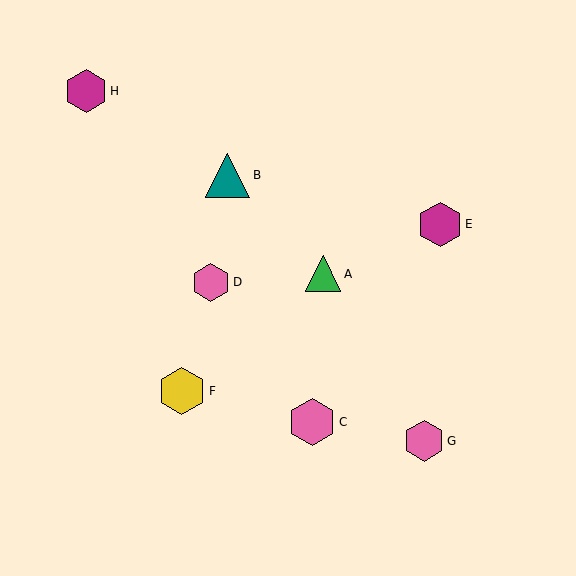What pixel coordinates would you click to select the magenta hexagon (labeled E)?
Click at (440, 224) to select the magenta hexagon E.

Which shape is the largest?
The yellow hexagon (labeled F) is the largest.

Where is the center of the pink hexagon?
The center of the pink hexagon is at (211, 282).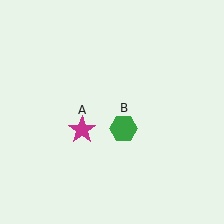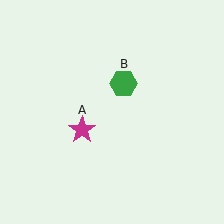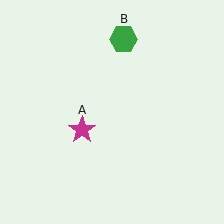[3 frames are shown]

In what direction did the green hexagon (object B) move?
The green hexagon (object B) moved up.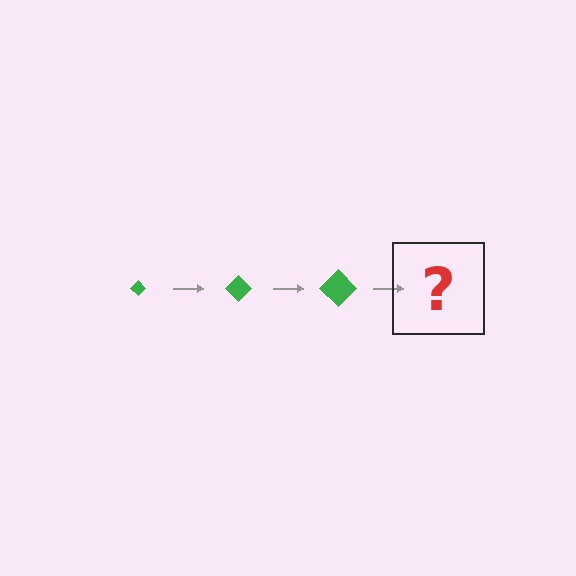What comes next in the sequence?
The next element should be a green diamond, larger than the previous one.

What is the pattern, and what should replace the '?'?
The pattern is that the diamond gets progressively larger each step. The '?' should be a green diamond, larger than the previous one.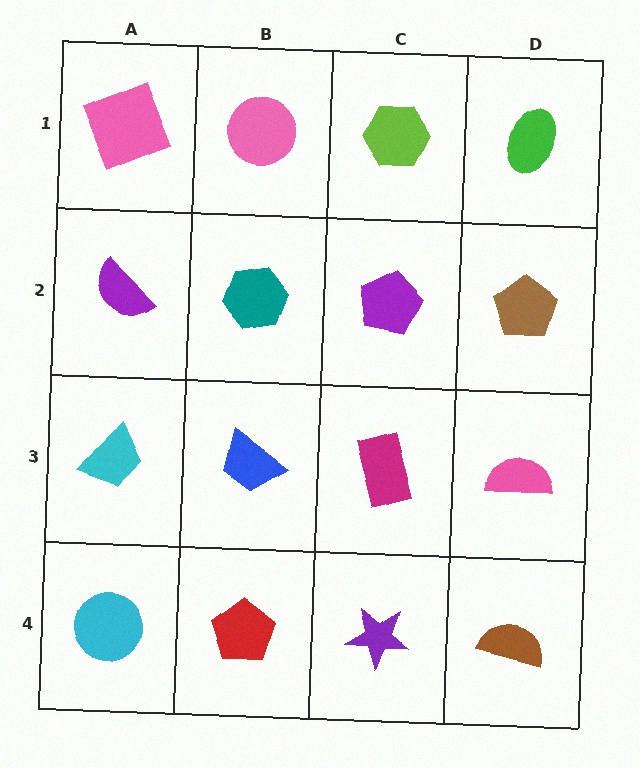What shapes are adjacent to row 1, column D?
A brown pentagon (row 2, column D), a lime hexagon (row 1, column C).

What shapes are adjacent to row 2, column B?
A pink circle (row 1, column B), a blue trapezoid (row 3, column B), a purple semicircle (row 2, column A), a purple pentagon (row 2, column C).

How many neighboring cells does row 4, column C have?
3.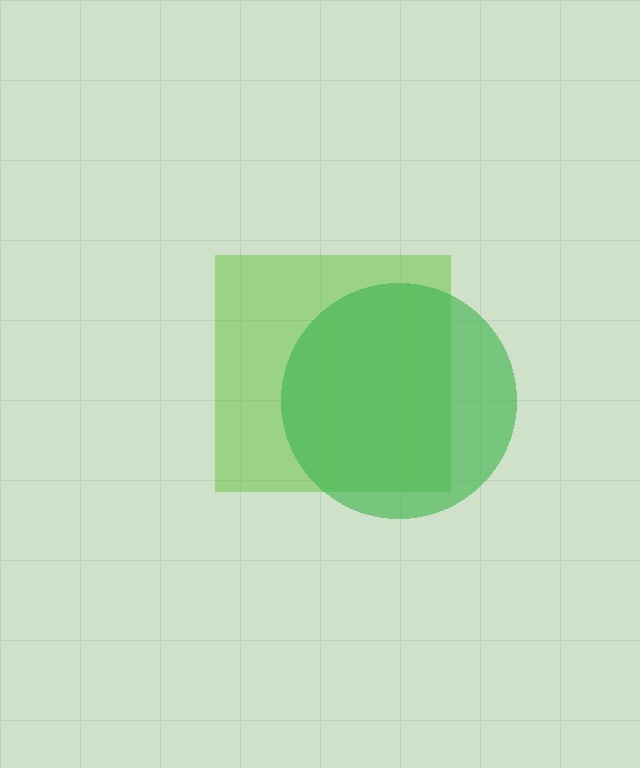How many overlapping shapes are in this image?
There are 2 overlapping shapes in the image.